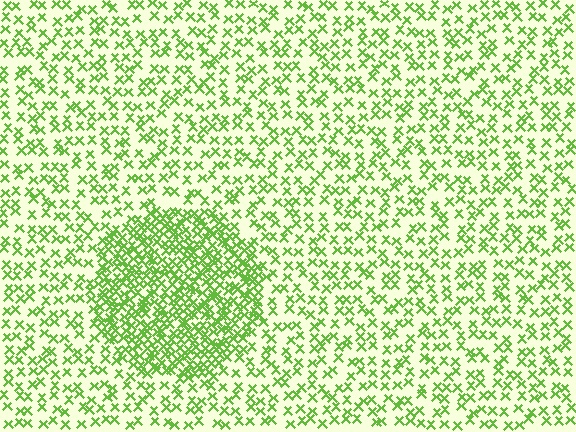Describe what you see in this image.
The image contains small lime elements arranged at two different densities. A circle-shaped region is visible where the elements are more densely packed than the surrounding area.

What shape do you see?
I see a circle.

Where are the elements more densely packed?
The elements are more densely packed inside the circle boundary.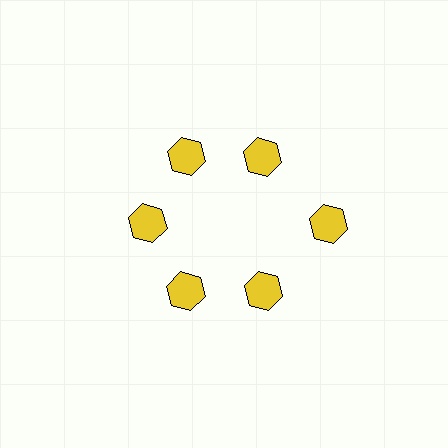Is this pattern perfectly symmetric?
No. The 6 yellow hexagons are arranged in a ring, but one element near the 3 o'clock position is pushed outward from the center, breaking the 6-fold rotational symmetry.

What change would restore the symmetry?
The symmetry would be restored by moving it inward, back onto the ring so that all 6 hexagons sit at equal angles and equal distance from the center.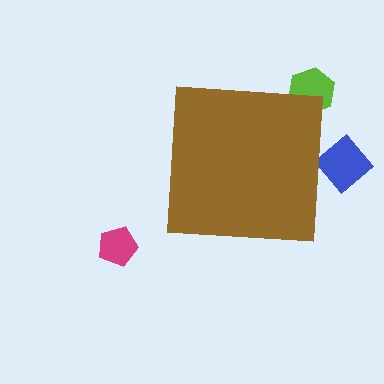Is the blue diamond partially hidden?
Yes, the blue diamond is partially hidden behind the brown square.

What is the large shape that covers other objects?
A brown square.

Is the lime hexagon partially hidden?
Yes, the lime hexagon is partially hidden behind the brown square.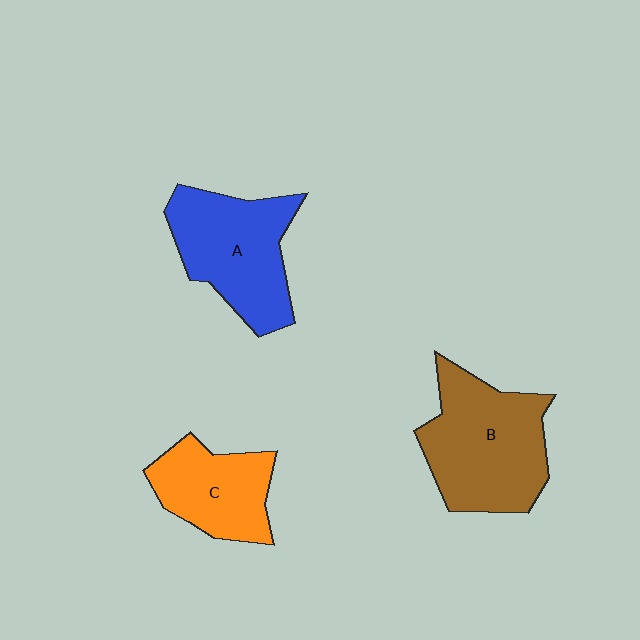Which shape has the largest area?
Shape B (brown).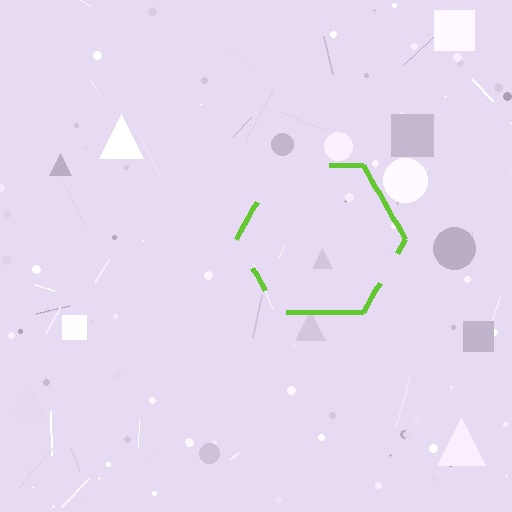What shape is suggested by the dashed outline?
The dashed outline suggests a hexagon.